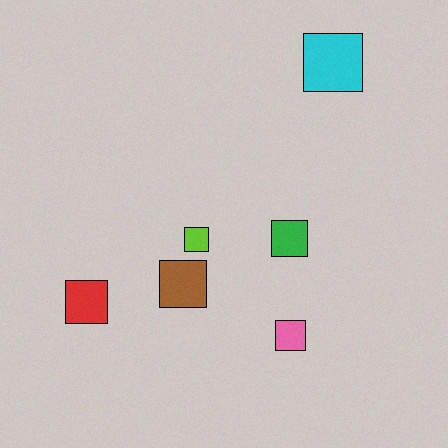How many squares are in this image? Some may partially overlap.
There are 6 squares.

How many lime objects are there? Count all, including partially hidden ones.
There is 1 lime object.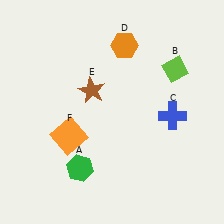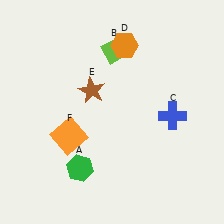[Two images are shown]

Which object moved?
The lime diamond (B) moved left.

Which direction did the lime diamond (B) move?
The lime diamond (B) moved left.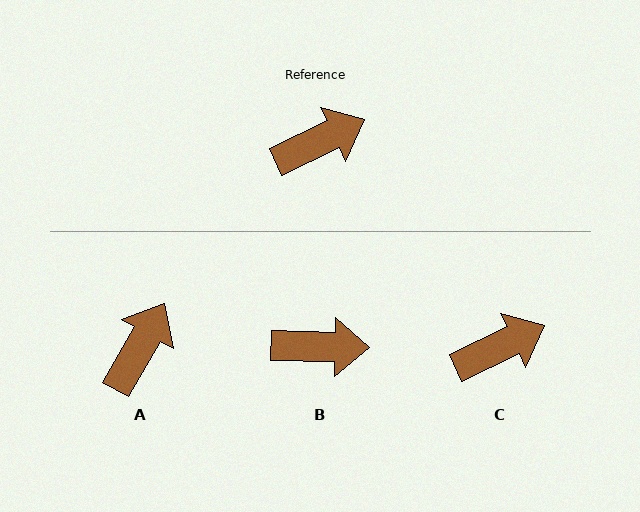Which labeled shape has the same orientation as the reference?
C.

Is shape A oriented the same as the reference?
No, it is off by about 35 degrees.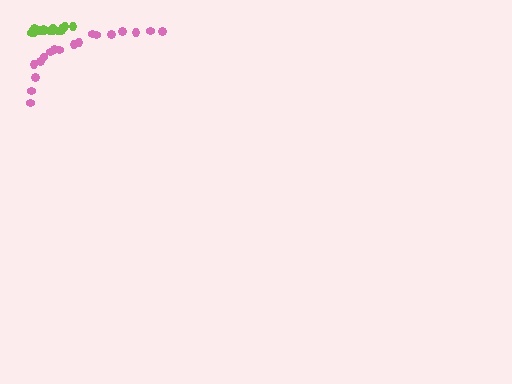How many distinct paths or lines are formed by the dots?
There are 2 distinct paths.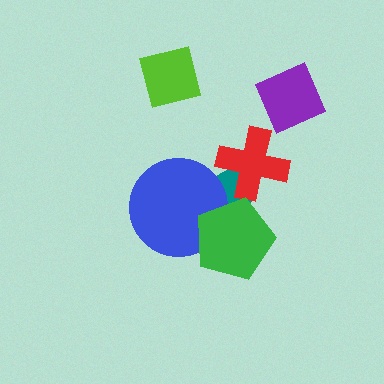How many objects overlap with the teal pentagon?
3 objects overlap with the teal pentagon.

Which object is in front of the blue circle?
The green pentagon is in front of the blue circle.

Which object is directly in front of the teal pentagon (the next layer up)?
The blue circle is directly in front of the teal pentagon.